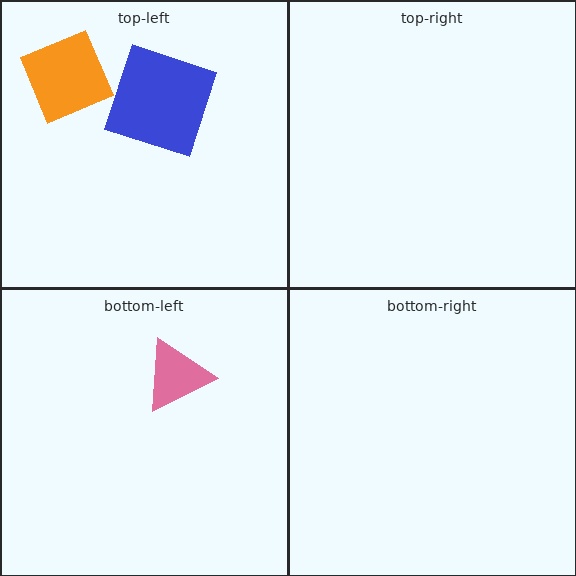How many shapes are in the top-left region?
2.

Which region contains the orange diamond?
The top-left region.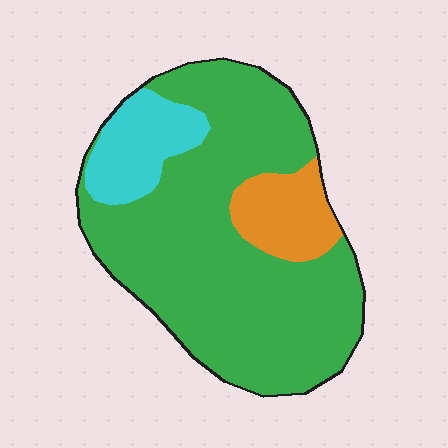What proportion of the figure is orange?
Orange takes up about one eighth (1/8) of the figure.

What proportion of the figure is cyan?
Cyan covers 13% of the figure.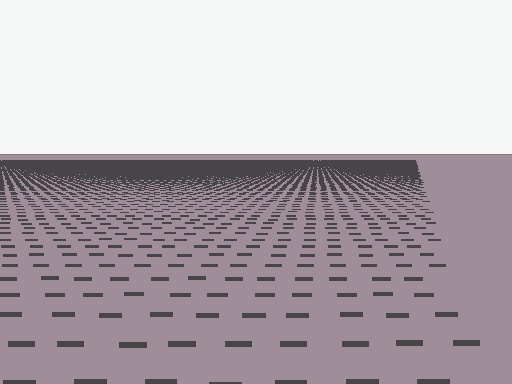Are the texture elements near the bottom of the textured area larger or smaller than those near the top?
Larger. Near the bottom, elements are closer to the viewer and appear at a bigger on-screen size.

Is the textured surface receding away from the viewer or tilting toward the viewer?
The surface is receding away from the viewer. Texture elements get smaller and denser toward the top.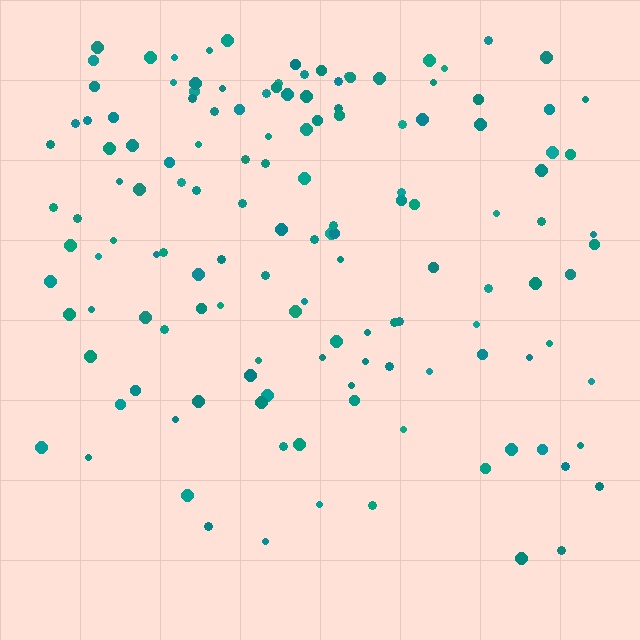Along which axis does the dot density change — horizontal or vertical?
Vertical.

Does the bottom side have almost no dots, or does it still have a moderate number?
Still a moderate number, just noticeably fewer than the top.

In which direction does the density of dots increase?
From bottom to top, with the top side densest.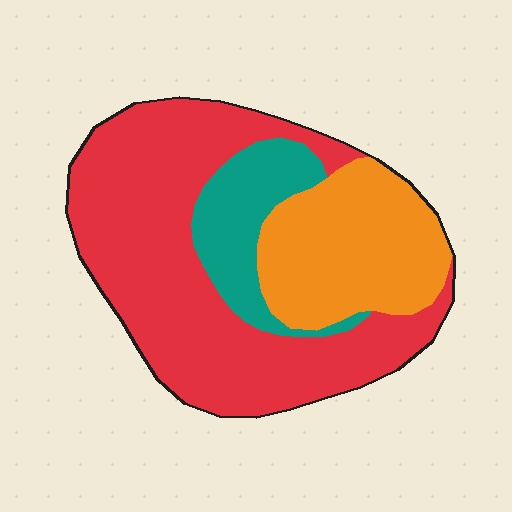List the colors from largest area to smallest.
From largest to smallest: red, orange, teal.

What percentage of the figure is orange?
Orange covers around 25% of the figure.